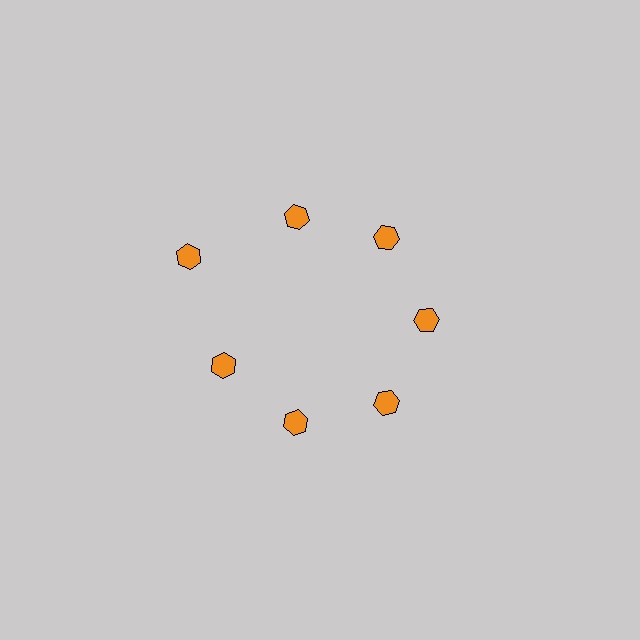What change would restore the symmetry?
The symmetry would be restored by moving it inward, back onto the ring so that all 7 hexagons sit at equal angles and equal distance from the center.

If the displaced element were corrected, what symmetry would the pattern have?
It would have 7-fold rotational symmetry — the pattern would map onto itself every 51 degrees.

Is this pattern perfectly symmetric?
No. The 7 orange hexagons are arranged in a ring, but one element near the 10 o'clock position is pushed outward from the center, breaking the 7-fold rotational symmetry.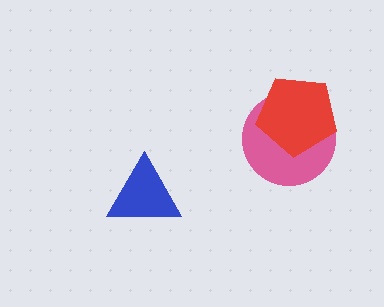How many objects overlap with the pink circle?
1 object overlaps with the pink circle.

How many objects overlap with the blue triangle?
0 objects overlap with the blue triangle.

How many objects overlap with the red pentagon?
1 object overlaps with the red pentagon.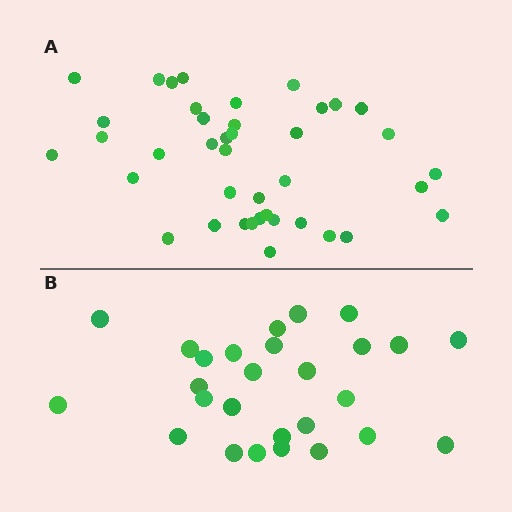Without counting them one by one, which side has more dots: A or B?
Region A (the top region) has more dots.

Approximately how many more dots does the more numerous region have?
Region A has approximately 15 more dots than region B.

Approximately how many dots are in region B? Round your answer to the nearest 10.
About 30 dots. (The exact count is 27, which rounds to 30.)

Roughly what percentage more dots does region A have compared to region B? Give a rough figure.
About 50% more.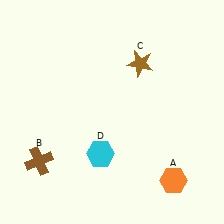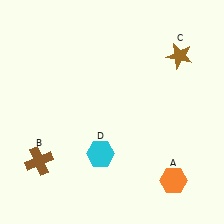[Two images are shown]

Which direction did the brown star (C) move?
The brown star (C) moved right.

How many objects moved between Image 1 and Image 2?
1 object moved between the two images.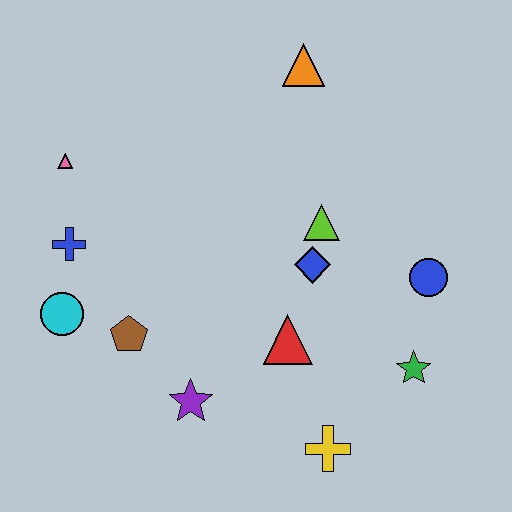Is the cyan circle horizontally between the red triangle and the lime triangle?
No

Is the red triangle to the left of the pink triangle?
No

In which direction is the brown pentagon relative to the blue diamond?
The brown pentagon is to the left of the blue diamond.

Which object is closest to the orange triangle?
The lime triangle is closest to the orange triangle.